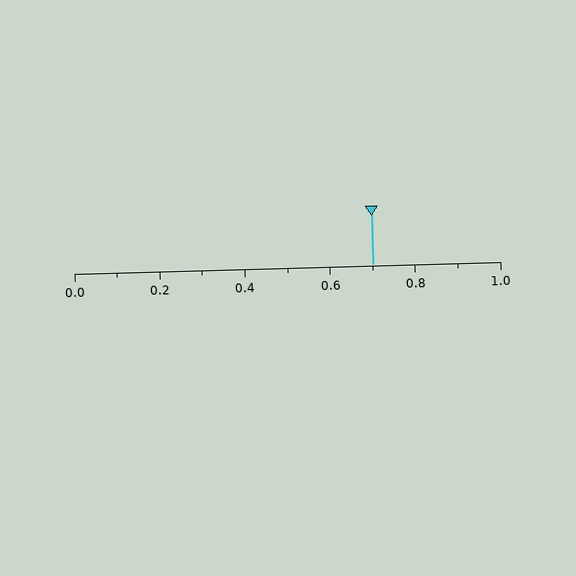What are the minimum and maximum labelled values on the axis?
The axis runs from 0.0 to 1.0.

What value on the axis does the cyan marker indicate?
The marker indicates approximately 0.7.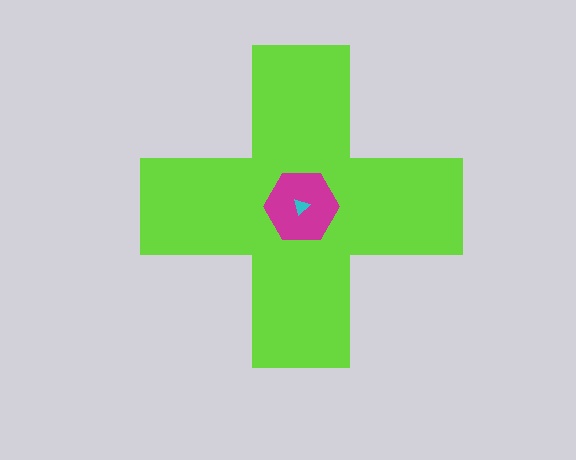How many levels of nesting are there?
3.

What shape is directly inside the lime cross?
The magenta hexagon.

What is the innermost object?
The cyan triangle.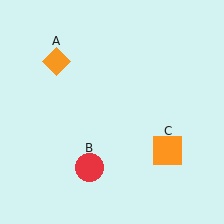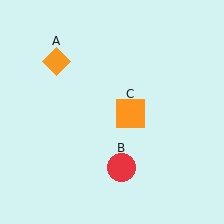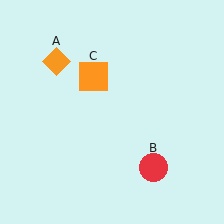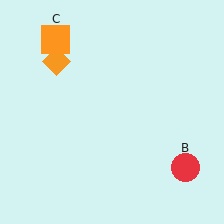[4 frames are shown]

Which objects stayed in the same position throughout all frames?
Orange diamond (object A) remained stationary.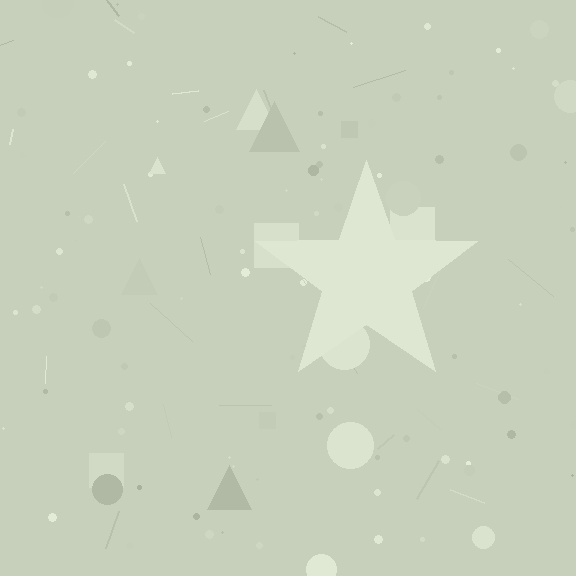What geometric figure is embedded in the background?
A star is embedded in the background.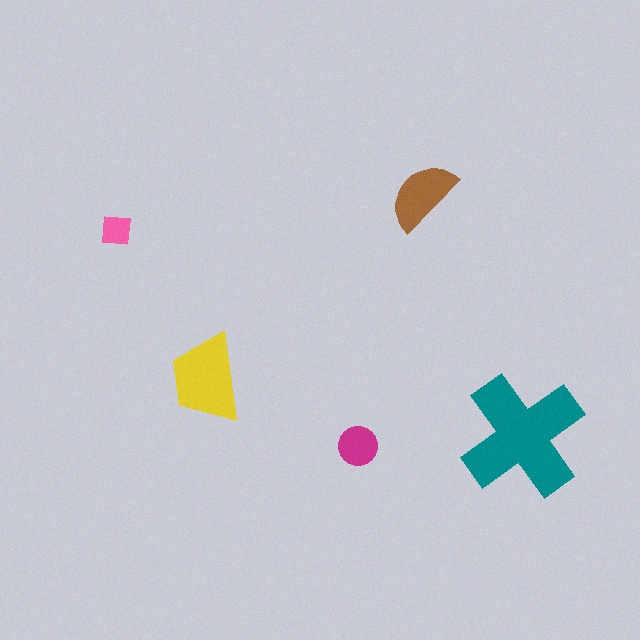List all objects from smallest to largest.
The pink square, the magenta circle, the brown semicircle, the yellow trapezoid, the teal cross.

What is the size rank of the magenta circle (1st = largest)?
4th.